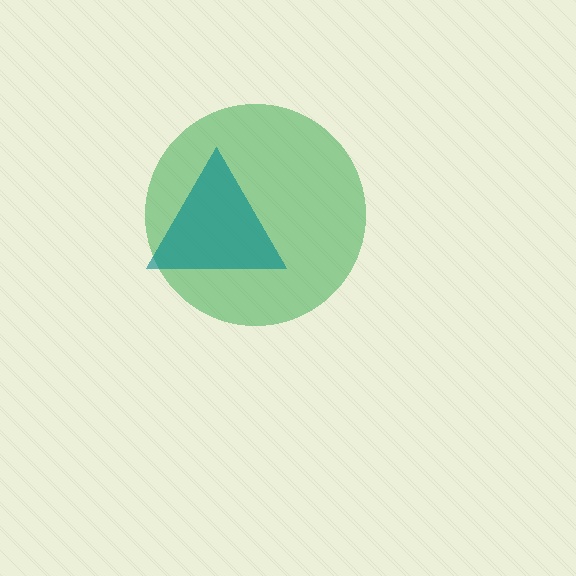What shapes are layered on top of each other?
The layered shapes are: a green circle, a teal triangle.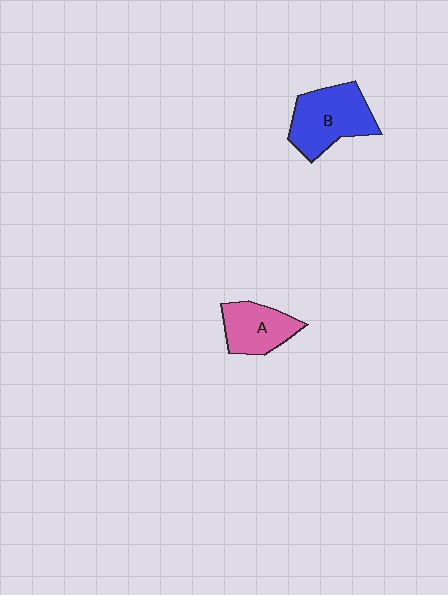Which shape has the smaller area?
Shape A (pink).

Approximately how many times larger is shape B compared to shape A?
Approximately 1.4 times.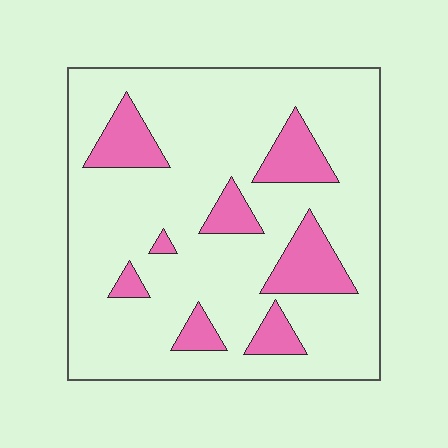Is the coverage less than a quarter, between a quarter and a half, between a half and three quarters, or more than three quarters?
Less than a quarter.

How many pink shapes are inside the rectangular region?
8.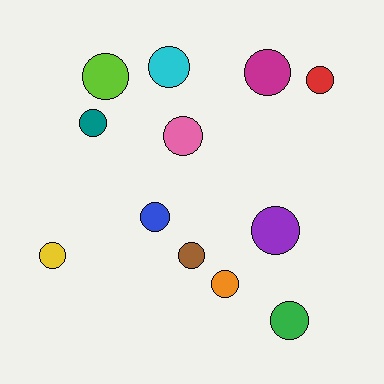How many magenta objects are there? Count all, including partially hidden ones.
There is 1 magenta object.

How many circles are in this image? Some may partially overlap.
There are 12 circles.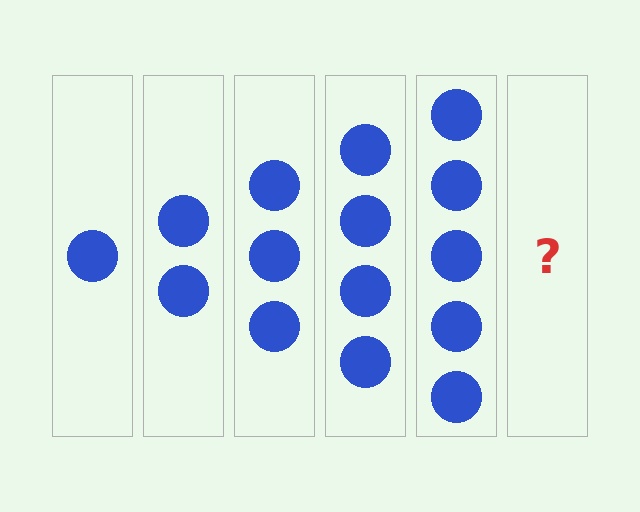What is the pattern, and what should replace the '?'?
The pattern is that each step adds one more circle. The '?' should be 6 circles.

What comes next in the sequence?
The next element should be 6 circles.